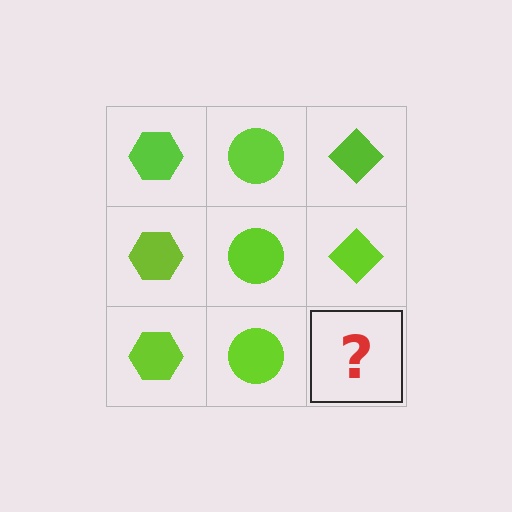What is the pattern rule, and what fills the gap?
The rule is that each column has a consistent shape. The gap should be filled with a lime diamond.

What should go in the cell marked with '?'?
The missing cell should contain a lime diamond.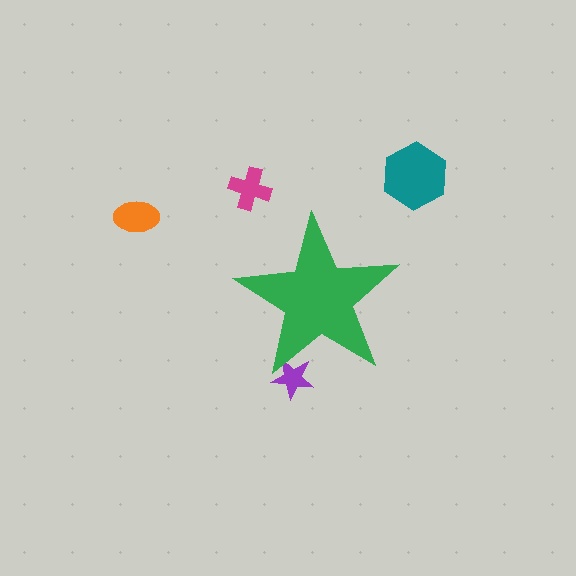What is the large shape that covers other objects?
A green star.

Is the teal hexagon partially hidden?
No, the teal hexagon is fully visible.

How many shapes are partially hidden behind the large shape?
1 shape is partially hidden.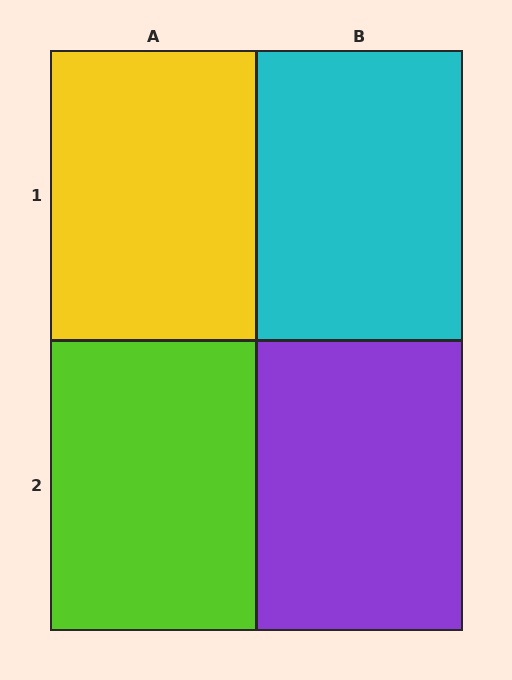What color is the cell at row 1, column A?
Yellow.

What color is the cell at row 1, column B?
Cyan.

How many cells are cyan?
1 cell is cyan.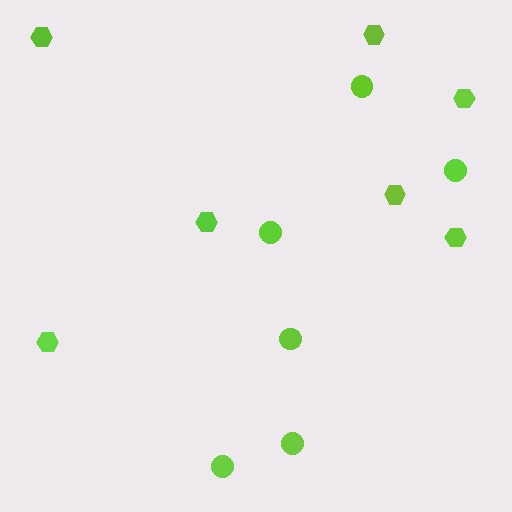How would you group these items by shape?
There are 2 groups: one group of hexagons (7) and one group of circles (6).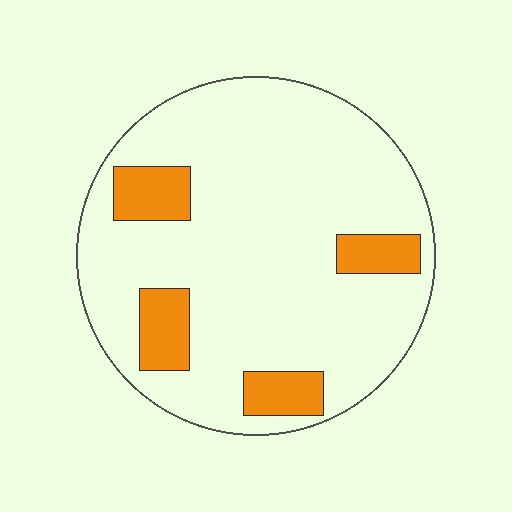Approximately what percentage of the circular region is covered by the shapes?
Approximately 15%.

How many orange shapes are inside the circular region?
4.